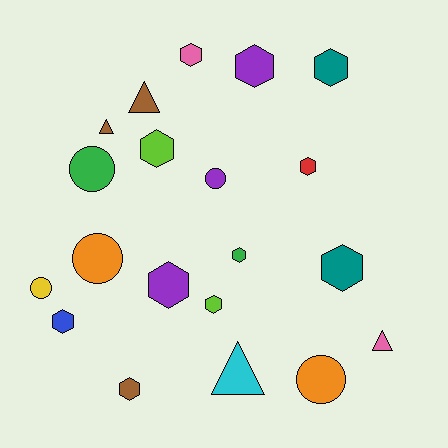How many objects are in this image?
There are 20 objects.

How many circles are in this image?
There are 5 circles.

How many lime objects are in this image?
There are 2 lime objects.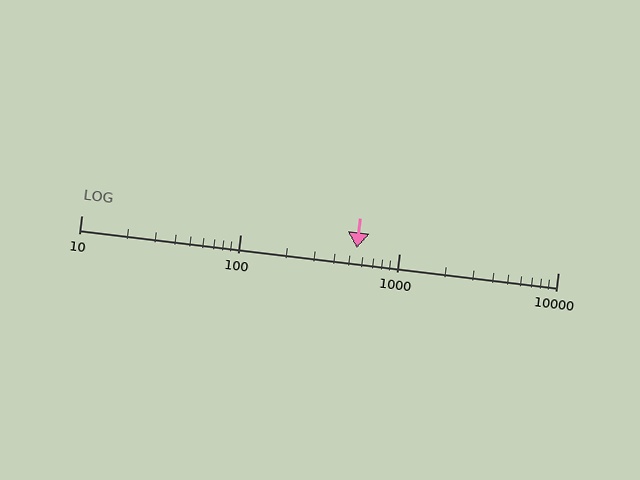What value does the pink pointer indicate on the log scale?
The pointer indicates approximately 540.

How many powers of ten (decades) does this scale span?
The scale spans 3 decades, from 10 to 10000.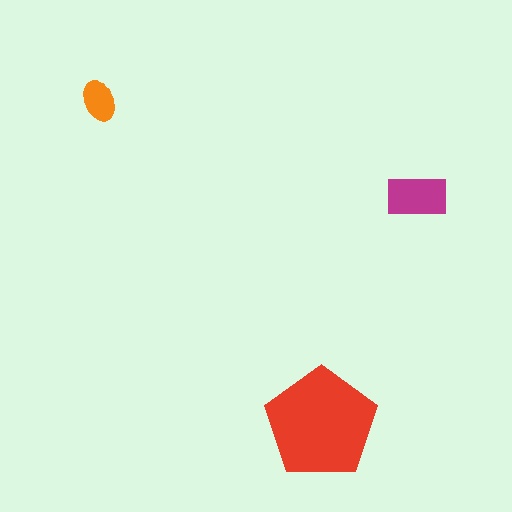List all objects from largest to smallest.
The red pentagon, the magenta rectangle, the orange ellipse.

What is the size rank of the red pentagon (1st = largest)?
1st.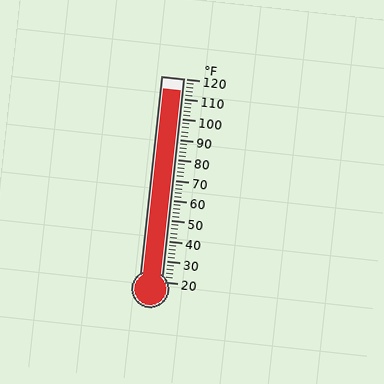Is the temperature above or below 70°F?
The temperature is above 70°F.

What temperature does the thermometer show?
The thermometer shows approximately 114°F.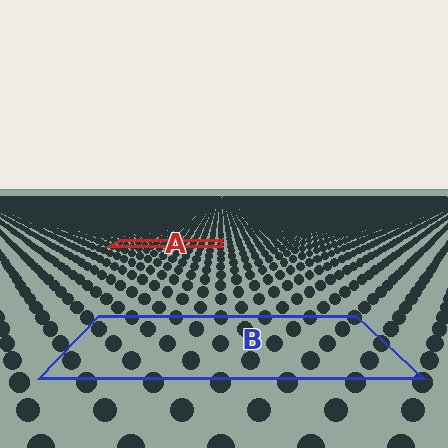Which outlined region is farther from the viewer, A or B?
Region A is farther from the viewer — the texture elements inside it appear smaller and more densely packed.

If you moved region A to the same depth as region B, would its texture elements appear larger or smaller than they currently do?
They would appear larger. At a closer depth, the same texture elements are projected at a bigger on-screen size.